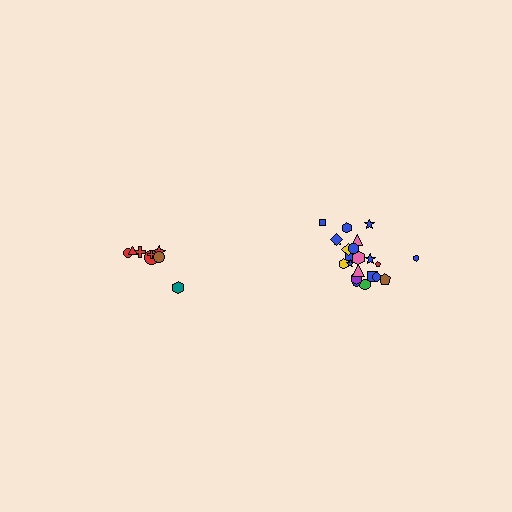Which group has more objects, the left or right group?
The right group.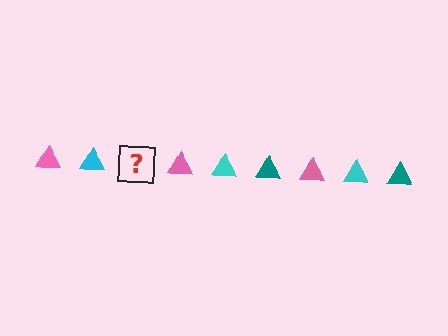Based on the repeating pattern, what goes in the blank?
The blank should be a teal triangle.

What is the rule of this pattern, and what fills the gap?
The rule is that the pattern cycles through pink, cyan, teal triangles. The gap should be filled with a teal triangle.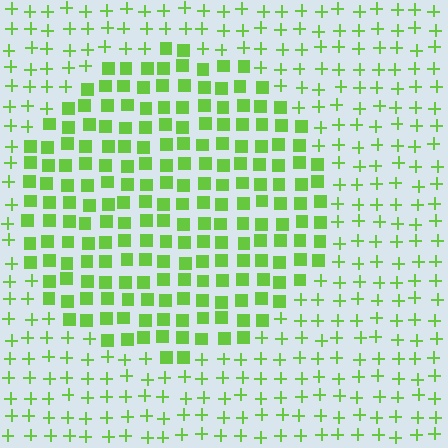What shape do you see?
I see a circle.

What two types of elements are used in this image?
The image uses squares inside the circle region and plus signs outside it.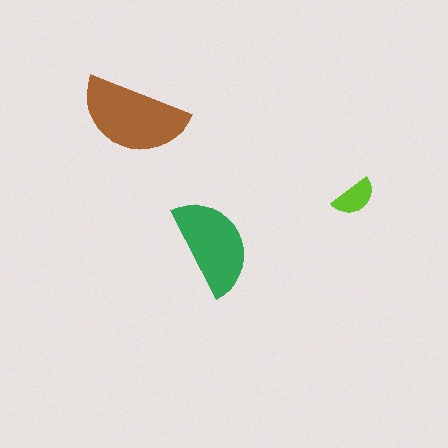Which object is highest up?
The brown semicircle is topmost.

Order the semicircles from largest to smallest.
the brown one, the green one, the lime one.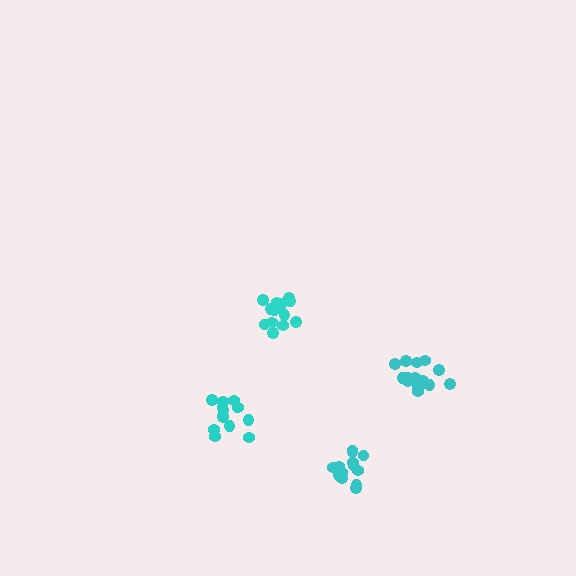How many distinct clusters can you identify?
There are 4 distinct clusters.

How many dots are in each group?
Group 1: 14 dots, Group 2: 15 dots, Group 3: 17 dots, Group 4: 13 dots (59 total).